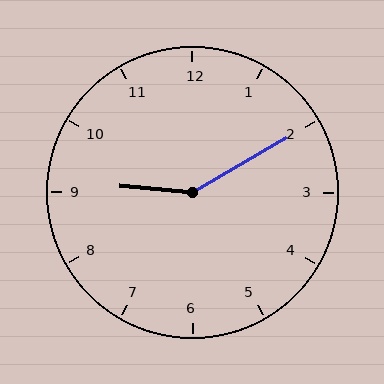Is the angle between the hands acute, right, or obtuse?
It is obtuse.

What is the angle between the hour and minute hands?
Approximately 145 degrees.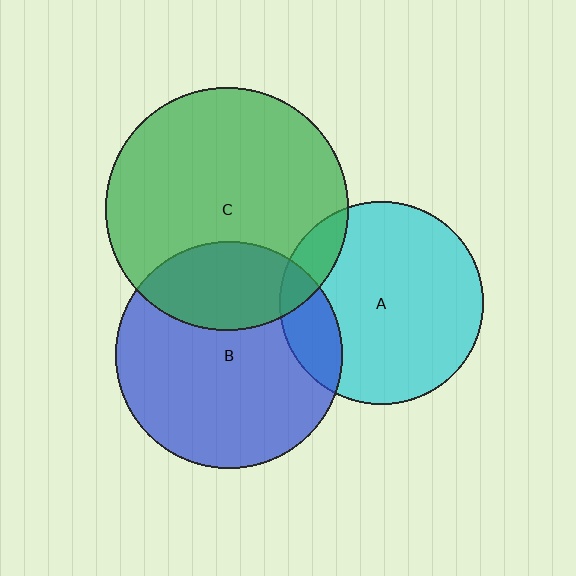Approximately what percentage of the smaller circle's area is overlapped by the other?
Approximately 30%.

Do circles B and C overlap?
Yes.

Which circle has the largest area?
Circle C (green).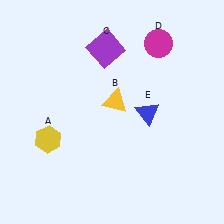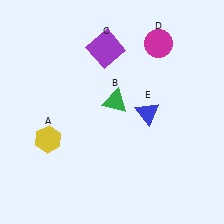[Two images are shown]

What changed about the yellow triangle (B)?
In Image 1, B is yellow. In Image 2, it changed to green.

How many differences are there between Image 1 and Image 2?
There is 1 difference between the two images.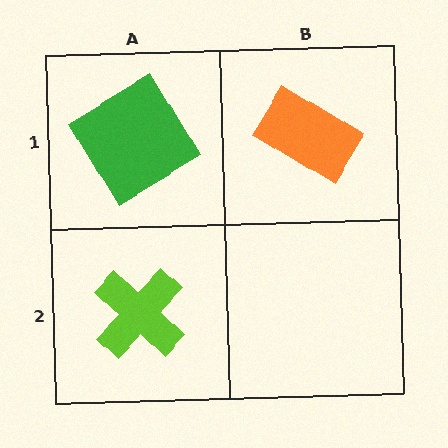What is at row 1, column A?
A green diamond.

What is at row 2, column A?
A lime cross.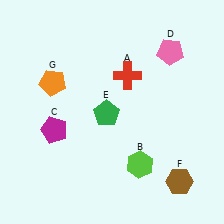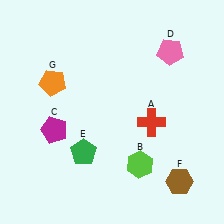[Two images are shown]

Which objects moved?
The objects that moved are: the red cross (A), the green pentagon (E).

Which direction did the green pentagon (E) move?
The green pentagon (E) moved down.